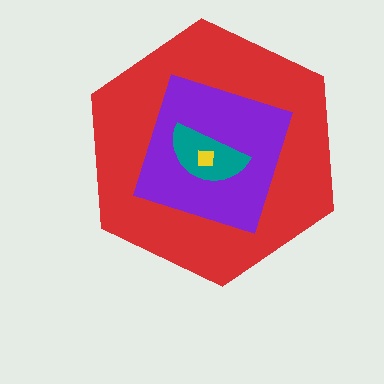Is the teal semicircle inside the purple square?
Yes.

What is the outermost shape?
The red hexagon.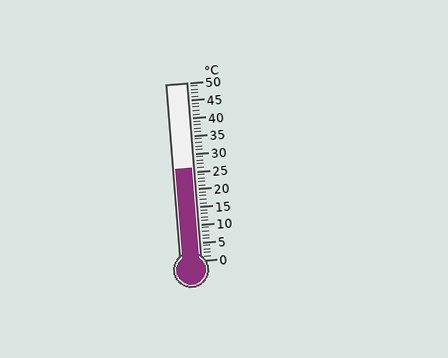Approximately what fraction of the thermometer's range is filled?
The thermometer is filled to approximately 50% of its range.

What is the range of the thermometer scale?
The thermometer scale ranges from 0°C to 50°C.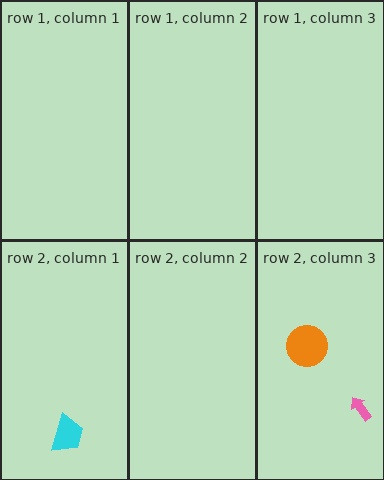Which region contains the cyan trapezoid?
The row 2, column 1 region.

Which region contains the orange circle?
The row 2, column 3 region.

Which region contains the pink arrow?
The row 2, column 3 region.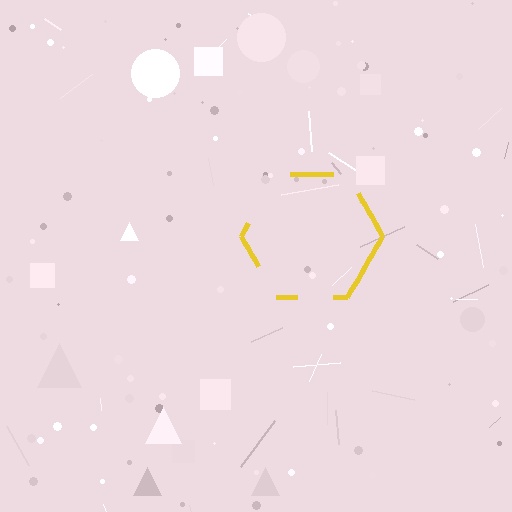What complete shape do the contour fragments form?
The contour fragments form a hexagon.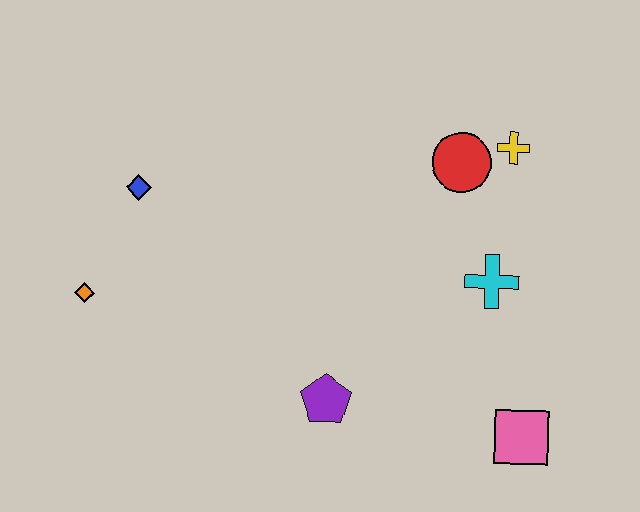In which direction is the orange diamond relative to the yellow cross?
The orange diamond is to the left of the yellow cross.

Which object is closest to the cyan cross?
The red circle is closest to the cyan cross.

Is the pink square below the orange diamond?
Yes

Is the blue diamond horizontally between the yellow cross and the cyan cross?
No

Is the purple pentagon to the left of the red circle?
Yes